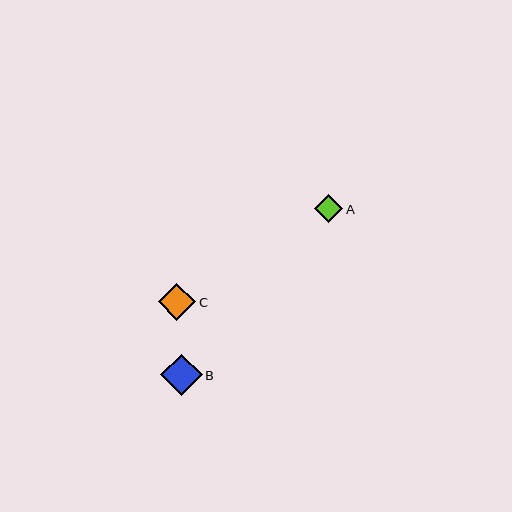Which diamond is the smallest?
Diamond A is the smallest with a size of approximately 28 pixels.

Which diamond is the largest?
Diamond B is the largest with a size of approximately 42 pixels.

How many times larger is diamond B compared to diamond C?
Diamond B is approximately 1.1 times the size of diamond C.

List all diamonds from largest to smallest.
From largest to smallest: B, C, A.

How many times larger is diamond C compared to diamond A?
Diamond C is approximately 1.3 times the size of diamond A.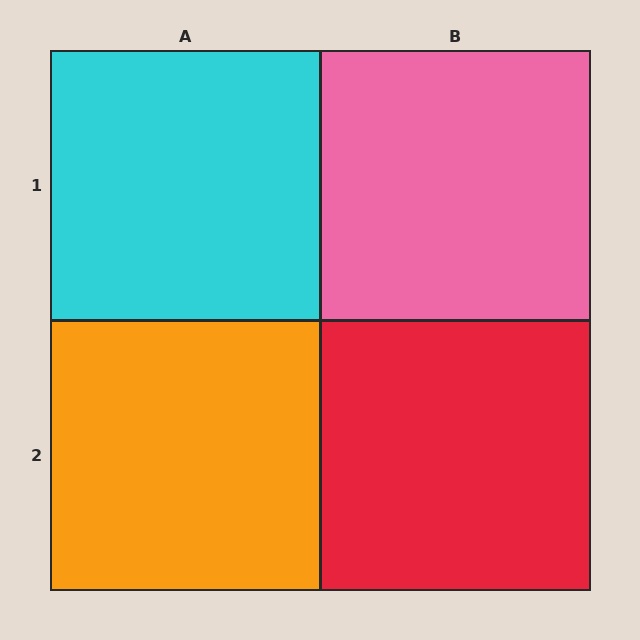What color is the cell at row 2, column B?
Red.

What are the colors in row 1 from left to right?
Cyan, pink.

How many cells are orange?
1 cell is orange.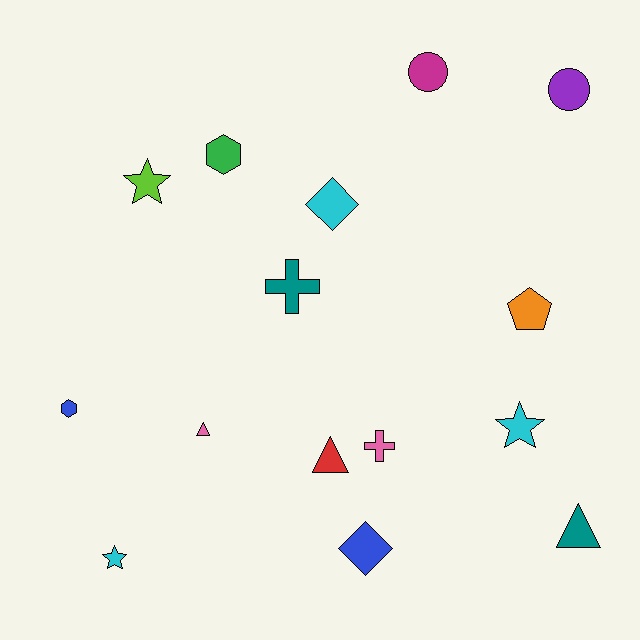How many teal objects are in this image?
There are 2 teal objects.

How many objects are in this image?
There are 15 objects.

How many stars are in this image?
There are 3 stars.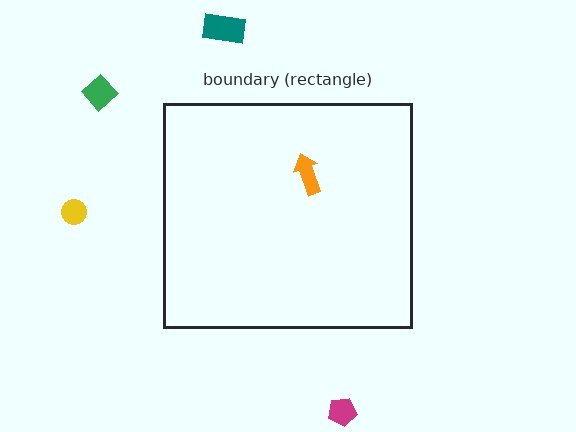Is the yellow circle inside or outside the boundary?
Outside.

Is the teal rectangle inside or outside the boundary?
Outside.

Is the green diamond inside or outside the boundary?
Outside.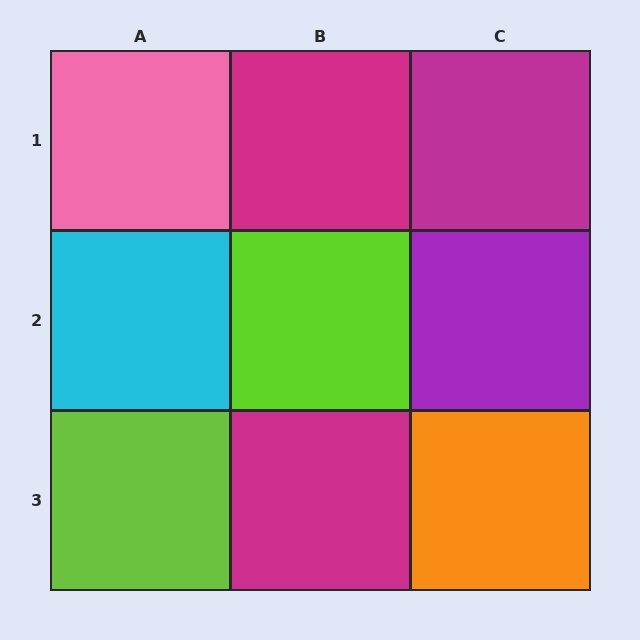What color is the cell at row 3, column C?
Orange.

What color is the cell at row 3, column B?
Magenta.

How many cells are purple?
1 cell is purple.